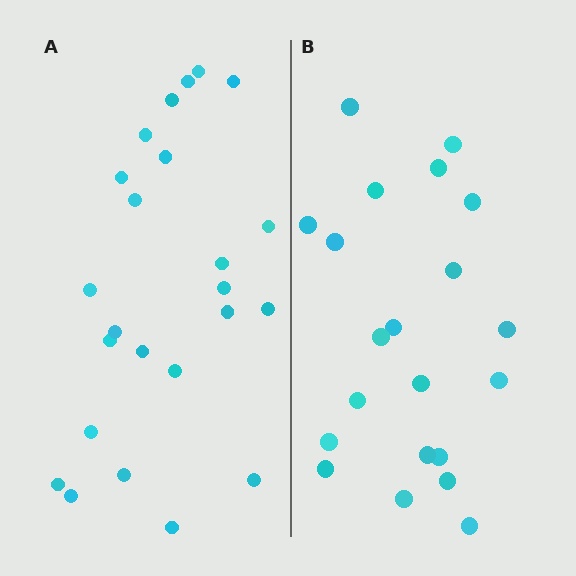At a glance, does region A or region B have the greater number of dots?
Region A (the left region) has more dots.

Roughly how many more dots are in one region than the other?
Region A has just a few more — roughly 2 or 3 more dots than region B.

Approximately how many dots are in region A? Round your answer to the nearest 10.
About 20 dots. (The exact count is 24, which rounds to 20.)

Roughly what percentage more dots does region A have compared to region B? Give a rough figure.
About 15% more.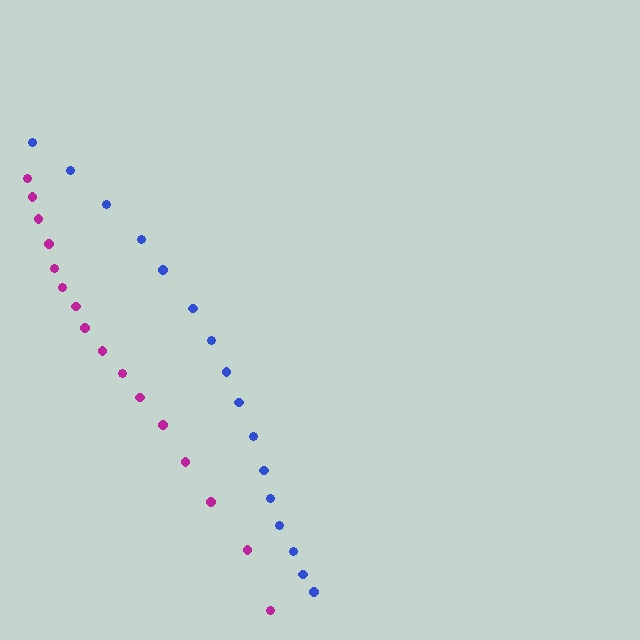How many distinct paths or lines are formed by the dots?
There are 2 distinct paths.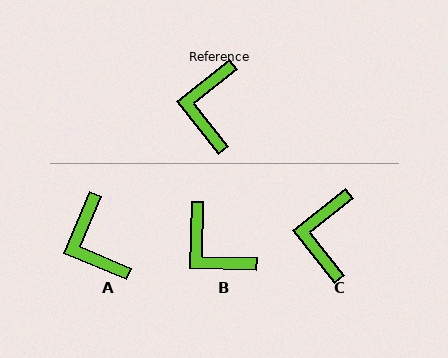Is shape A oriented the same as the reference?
No, it is off by about 29 degrees.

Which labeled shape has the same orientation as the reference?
C.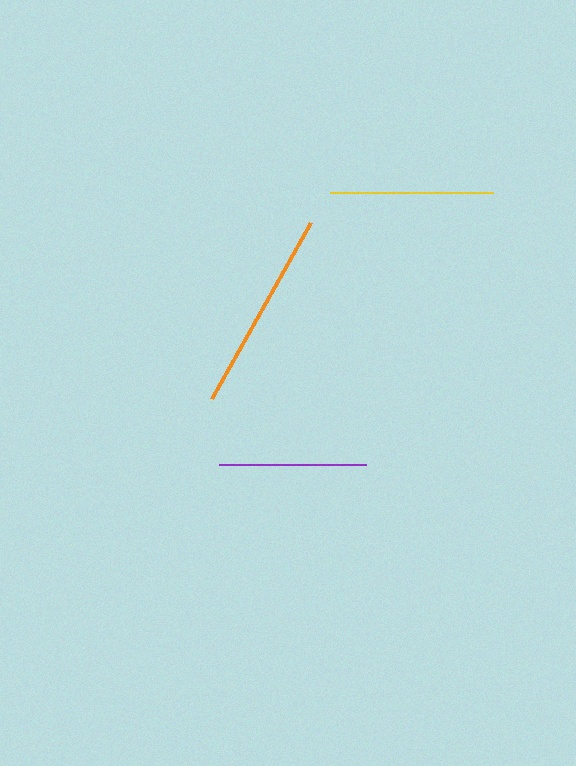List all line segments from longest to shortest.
From longest to shortest: orange, yellow, purple.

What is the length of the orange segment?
The orange segment is approximately 202 pixels long.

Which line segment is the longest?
The orange line is the longest at approximately 202 pixels.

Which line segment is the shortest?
The purple line is the shortest at approximately 147 pixels.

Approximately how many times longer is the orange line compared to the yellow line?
The orange line is approximately 1.2 times the length of the yellow line.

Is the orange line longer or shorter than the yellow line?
The orange line is longer than the yellow line.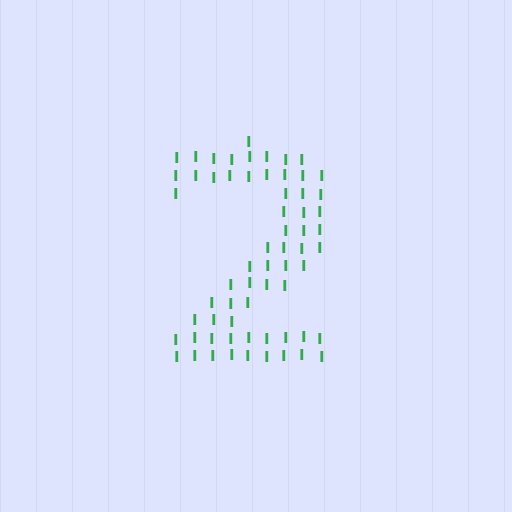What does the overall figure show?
The overall figure shows the digit 2.